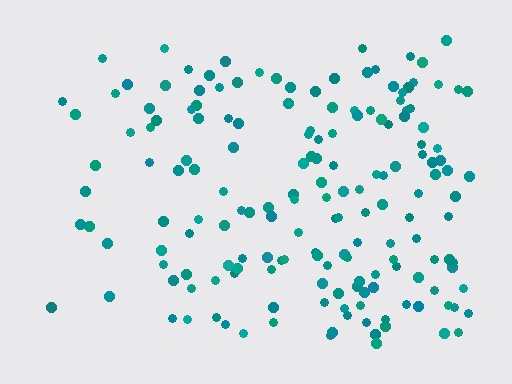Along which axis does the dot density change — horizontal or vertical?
Horizontal.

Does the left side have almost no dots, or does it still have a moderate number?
Still a moderate number, just noticeably fewer than the right.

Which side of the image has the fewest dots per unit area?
The left.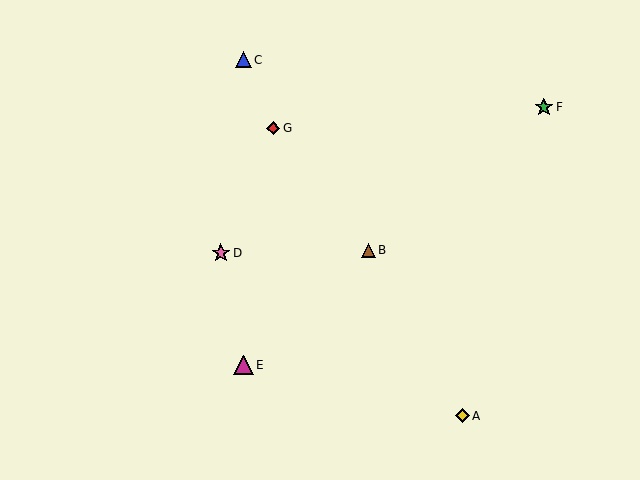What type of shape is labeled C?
Shape C is a blue triangle.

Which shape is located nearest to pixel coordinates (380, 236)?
The brown triangle (labeled B) at (368, 250) is nearest to that location.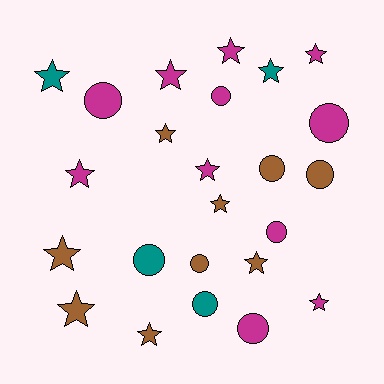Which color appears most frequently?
Magenta, with 11 objects.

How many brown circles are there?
There are 3 brown circles.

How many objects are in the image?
There are 24 objects.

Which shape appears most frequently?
Star, with 14 objects.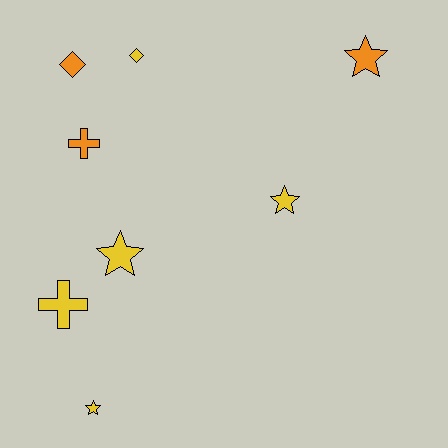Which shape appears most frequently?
Star, with 4 objects.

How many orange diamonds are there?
There is 1 orange diamond.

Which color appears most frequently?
Yellow, with 5 objects.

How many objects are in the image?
There are 8 objects.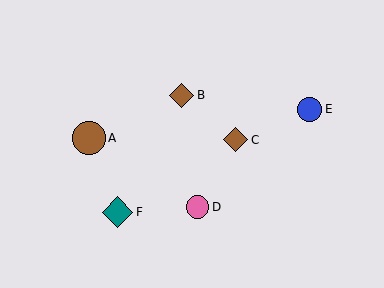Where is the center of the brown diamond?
The center of the brown diamond is at (182, 95).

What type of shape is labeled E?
Shape E is a blue circle.